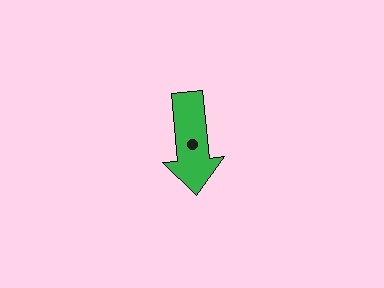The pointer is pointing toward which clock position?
Roughly 6 o'clock.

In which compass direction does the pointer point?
South.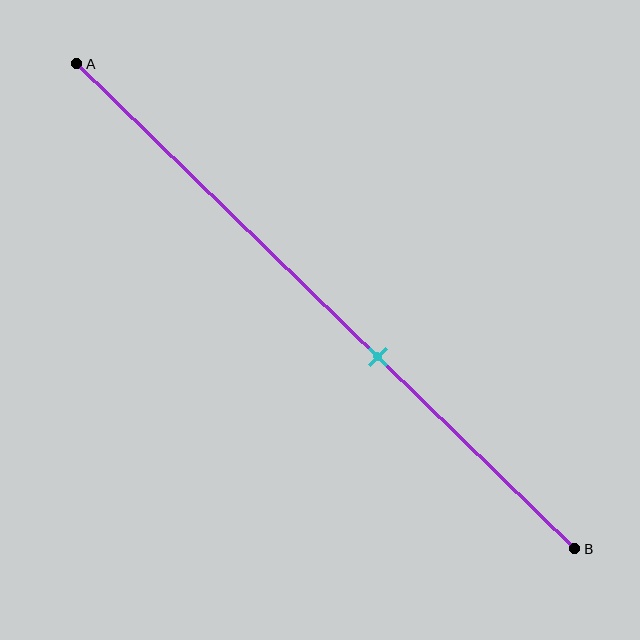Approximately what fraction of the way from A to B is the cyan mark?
The cyan mark is approximately 60% of the way from A to B.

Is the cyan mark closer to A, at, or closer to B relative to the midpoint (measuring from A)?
The cyan mark is closer to point B than the midpoint of segment AB.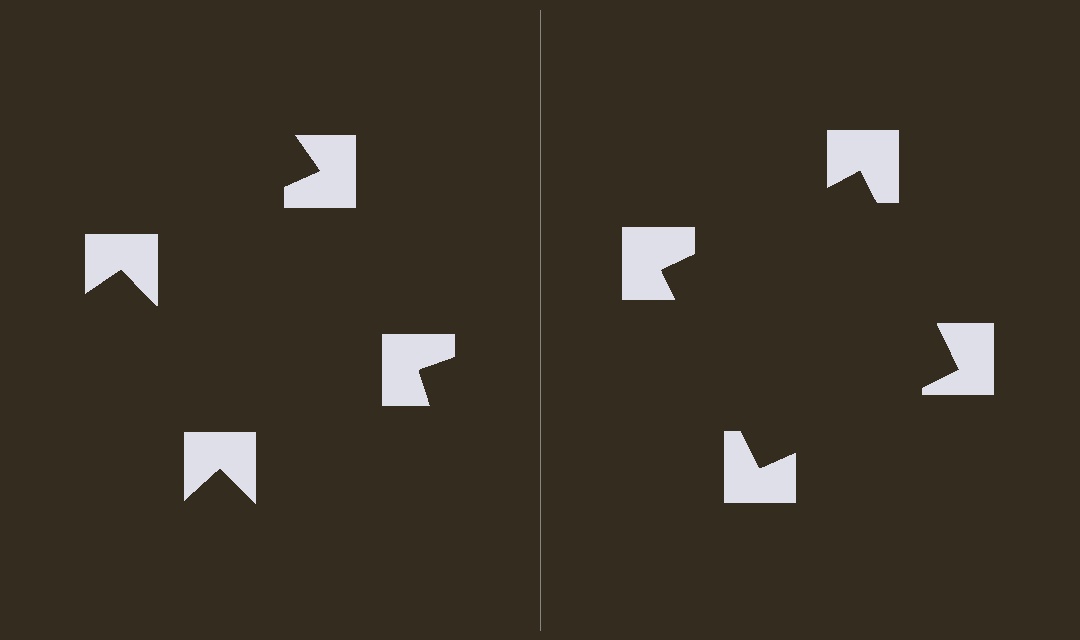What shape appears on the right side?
An illusory square.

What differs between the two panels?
The notched squares are positioned identically on both sides; only the wedge orientations differ. On the right they align to a square; on the left they are misaligned.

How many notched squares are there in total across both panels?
8 — 4 on each side.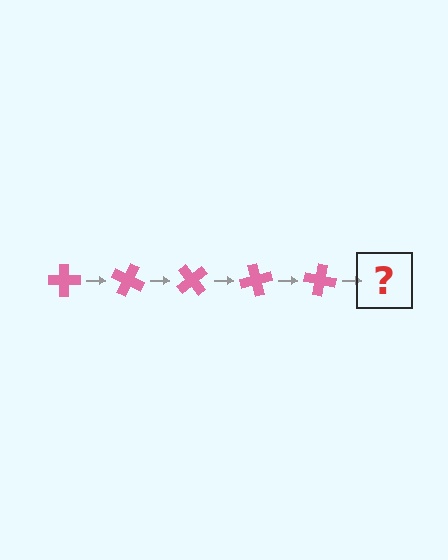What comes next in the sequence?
The next element should be a pink cross rotated 125 degrees.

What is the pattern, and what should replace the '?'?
The pattern is that the cross rotates 25 degrees each step. The '?' should be a pink cross rotated 125 degrees.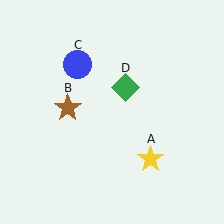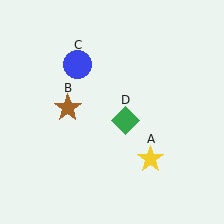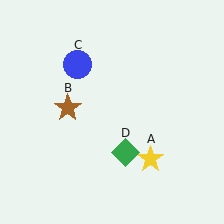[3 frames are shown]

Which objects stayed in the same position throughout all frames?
Yellow star (object A) and brown star (object B) and blue circle (object C) remained stationary.